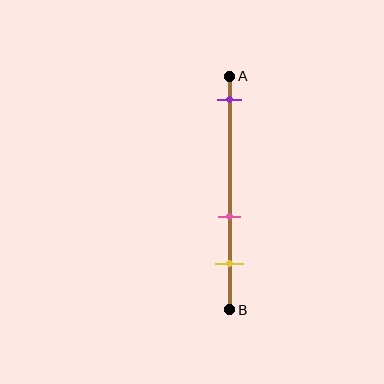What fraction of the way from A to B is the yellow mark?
The yellow mark is approximately 80% (0.8) of the way from A to B.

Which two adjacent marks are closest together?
The pink and yellow marks are the closest adjacent pair.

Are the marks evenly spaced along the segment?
No, the marks are not evenly spaced.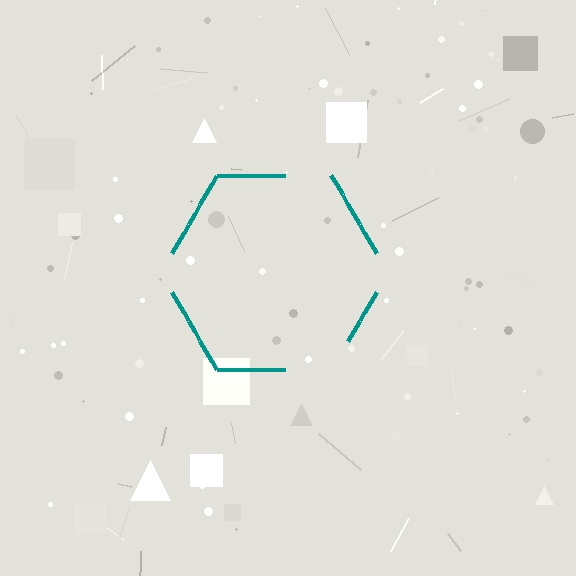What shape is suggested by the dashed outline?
The dashed outline suggests a hexagon.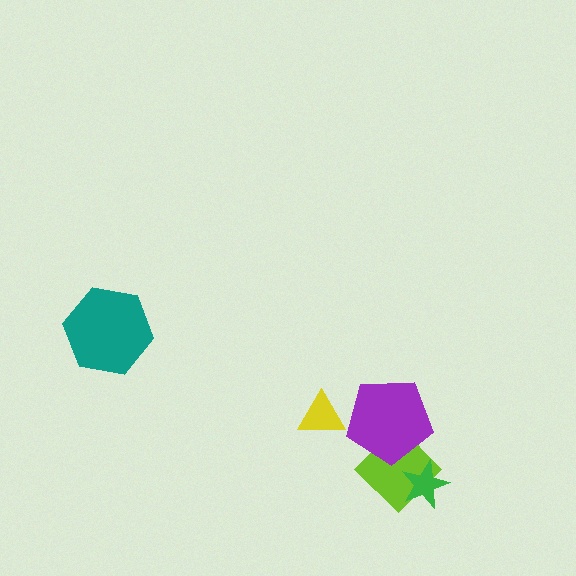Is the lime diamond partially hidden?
Yes, it is partially covered by another shape.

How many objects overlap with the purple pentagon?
1 object overlaps with the purple pentagon.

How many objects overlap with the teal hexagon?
0 objects overlap with the teal hexagon.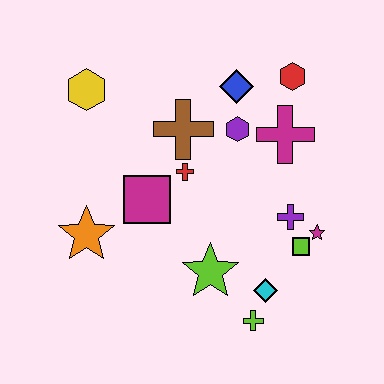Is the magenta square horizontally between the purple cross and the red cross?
No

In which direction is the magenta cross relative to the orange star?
The magenta cross is to the right of the orange star.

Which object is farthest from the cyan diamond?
The yellow hexagon is farthest from the cyan diamond.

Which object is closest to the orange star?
The magenta square is closest to the orange star.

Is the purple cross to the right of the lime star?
Yes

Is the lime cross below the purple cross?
Yes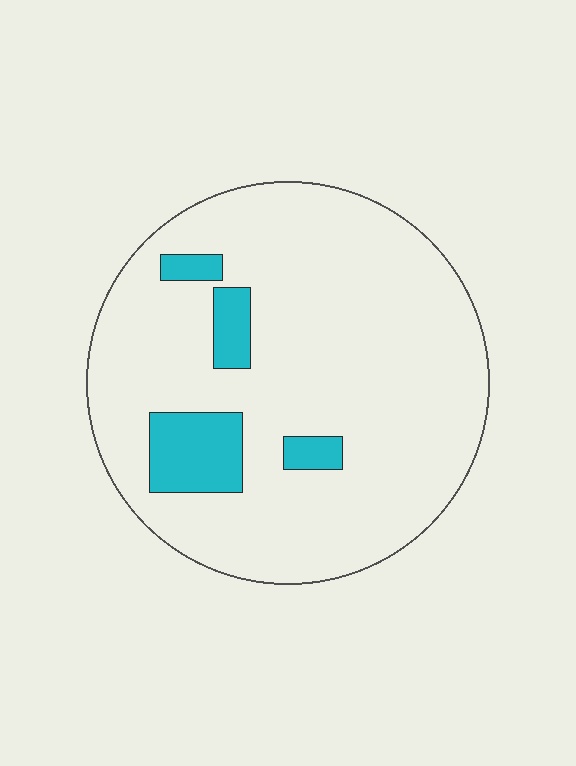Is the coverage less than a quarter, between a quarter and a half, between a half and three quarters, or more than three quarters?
Less than a quarter.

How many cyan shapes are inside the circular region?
4.